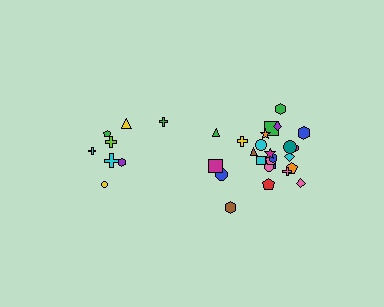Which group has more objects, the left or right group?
The right group.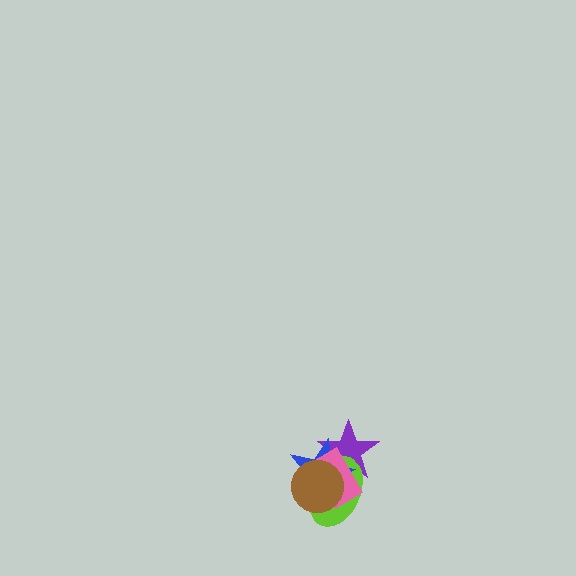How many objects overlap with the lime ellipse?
4 objects overlap with the lime ellipse.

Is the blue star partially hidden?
Yes, it is partially covered by another shape.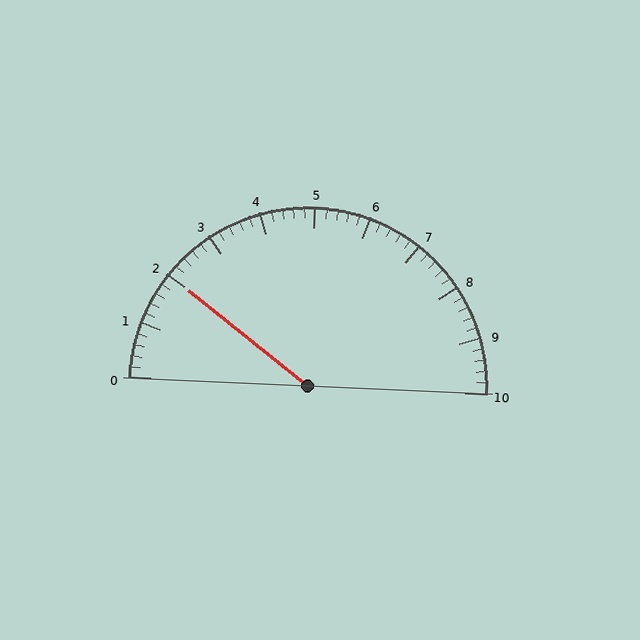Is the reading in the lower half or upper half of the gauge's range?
The reading is in the lower half of the range (0 to 10).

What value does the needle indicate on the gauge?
The needle indicates approximately 2.0.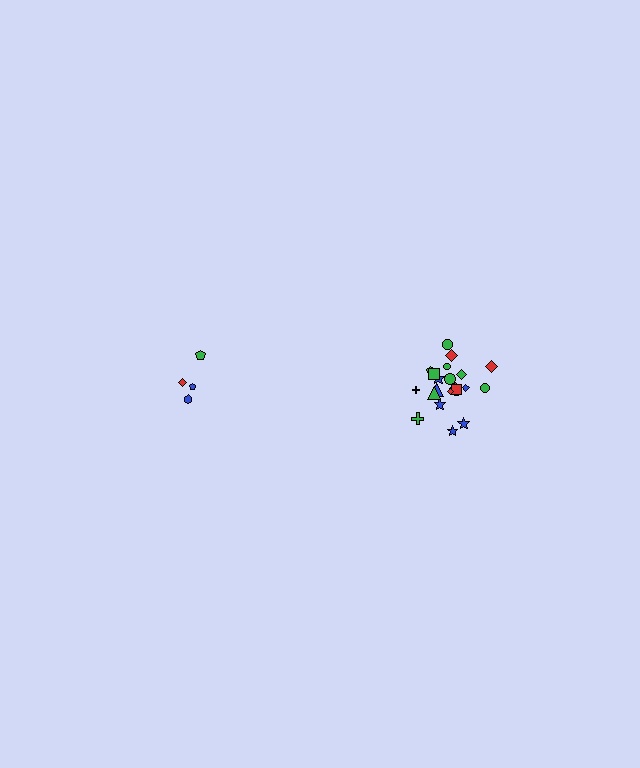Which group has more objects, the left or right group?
The right group.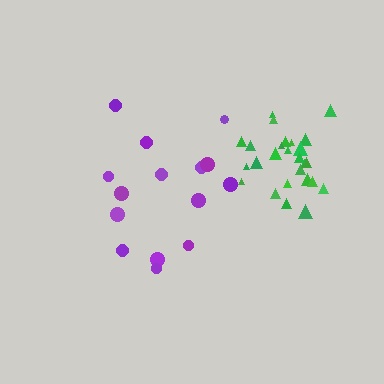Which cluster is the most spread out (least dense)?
Purple.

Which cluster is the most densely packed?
Green.